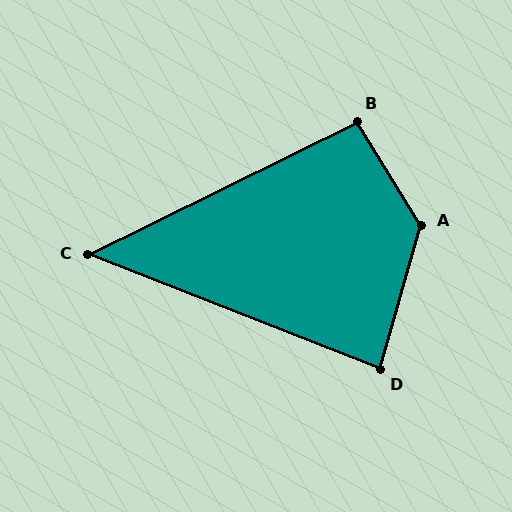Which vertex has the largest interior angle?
A, at approximately 132 degrees.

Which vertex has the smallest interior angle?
C, at approximately 48 degrees.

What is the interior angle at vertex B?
Approximately 96 degrees (obtuse).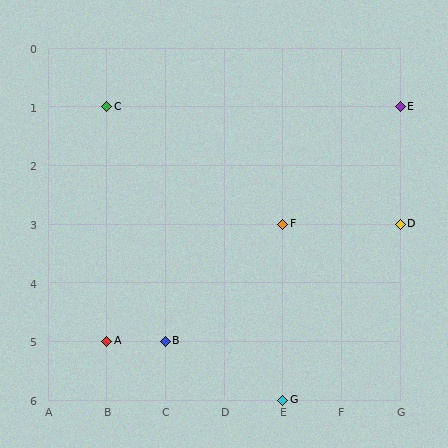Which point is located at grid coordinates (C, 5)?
Point B is at (C, 5).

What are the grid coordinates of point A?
Point A is at grid coordinates (B, 5).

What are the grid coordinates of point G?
Point G is at grid coordinates (E, 6).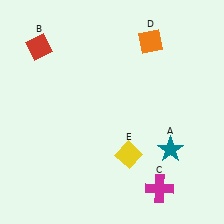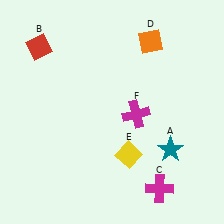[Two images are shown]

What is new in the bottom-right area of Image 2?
A magenta cross (F) was added in the bottom-right area of Image 2.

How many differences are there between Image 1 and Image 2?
There is 1 difference between the two images.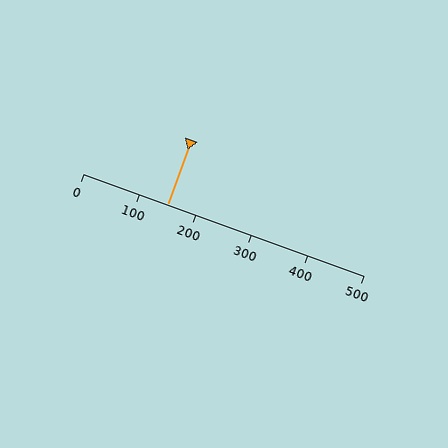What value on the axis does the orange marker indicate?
The marker indicates approximately 150.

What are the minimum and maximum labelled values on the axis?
The axis runs from 0 to 500.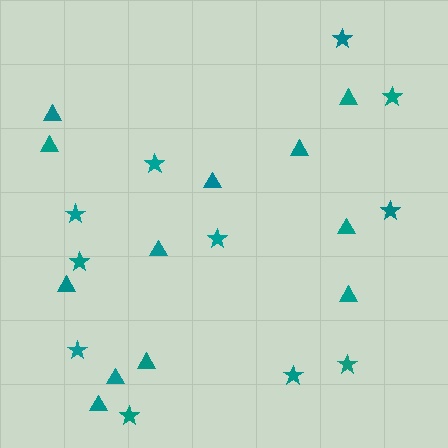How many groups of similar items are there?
There are 2 groups: one group of triangles (12) and one group of stars (11).